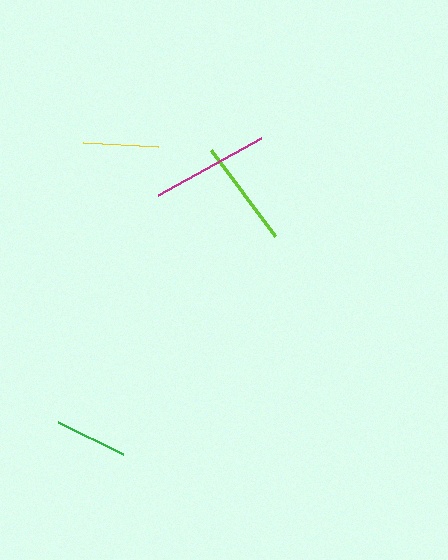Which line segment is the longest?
The magenta line is the longest at approximately 118 pixels.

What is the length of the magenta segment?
The magenta segment is approximately 118 pixels long.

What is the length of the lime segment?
The lime segment is approximately 107 pixels long.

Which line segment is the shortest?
The green line is the shortest at approximately 73 pixels.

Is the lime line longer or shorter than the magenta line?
The magenta line is longer than the lime line.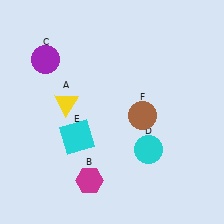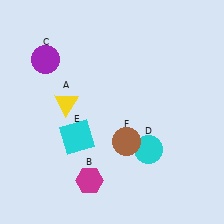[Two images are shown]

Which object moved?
The brown circle (F) moved down.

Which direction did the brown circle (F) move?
The brown circle (F) moved down.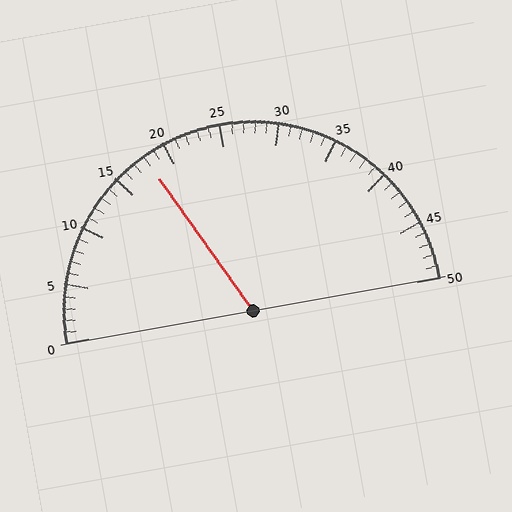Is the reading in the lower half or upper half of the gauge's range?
The reading is in the lower half of the range (0 to 50).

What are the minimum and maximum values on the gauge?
The gauge ranges from 0 to 50.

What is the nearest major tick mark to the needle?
The nearest major tick mark is 20.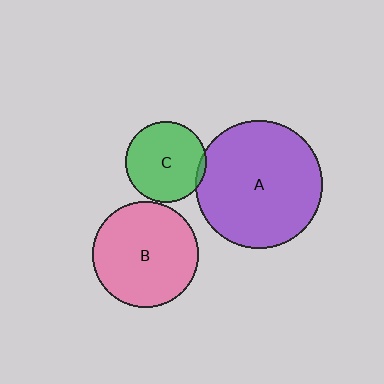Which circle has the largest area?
Circle A (purple).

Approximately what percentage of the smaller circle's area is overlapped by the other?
Approximately 5%.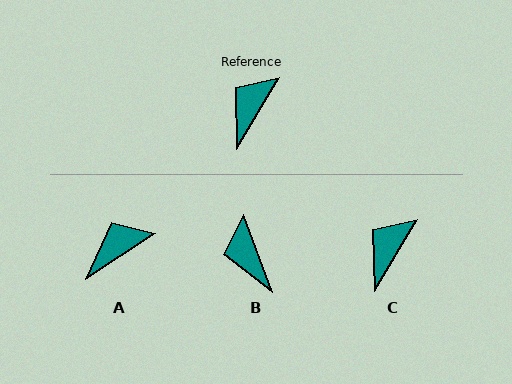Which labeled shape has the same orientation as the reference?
C.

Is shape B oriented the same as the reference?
No, it is off by about 51 degrees.